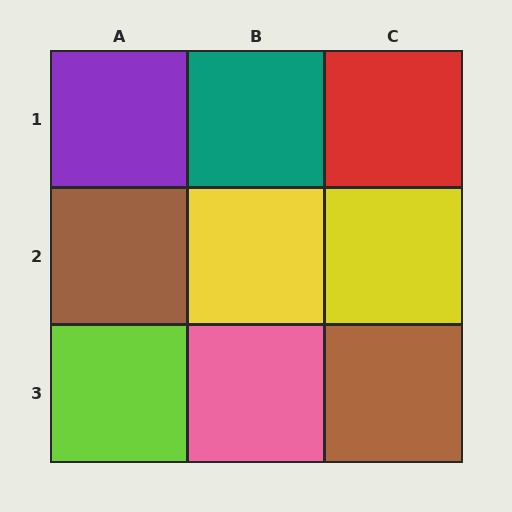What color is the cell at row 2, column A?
Brown.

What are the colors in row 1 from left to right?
Purple, teal, red.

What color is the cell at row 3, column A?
Lime.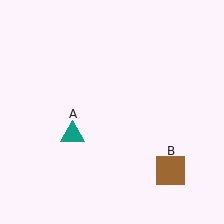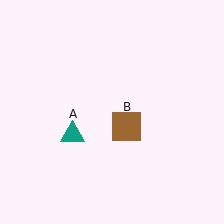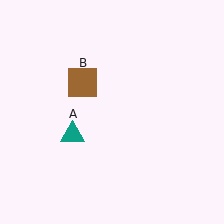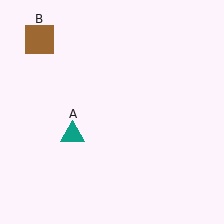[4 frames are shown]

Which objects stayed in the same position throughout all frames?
Teal triangle (object A) remained stationary.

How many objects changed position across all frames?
1 object changed position: brown square (object B).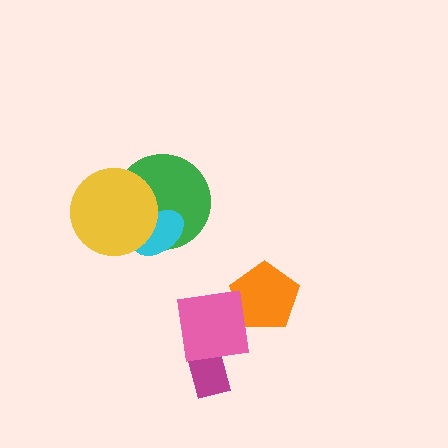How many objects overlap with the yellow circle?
2 objects overlap with the yellow circle.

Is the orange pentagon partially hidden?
Yes, it is partially covered by another shape.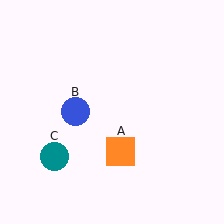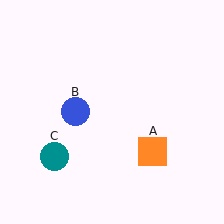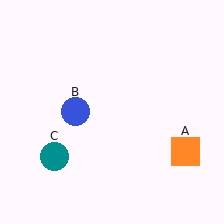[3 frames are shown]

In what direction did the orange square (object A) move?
The orange square (object A) moved right.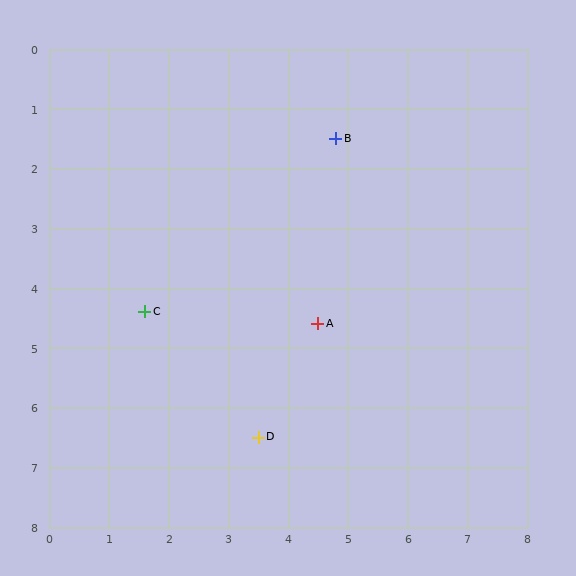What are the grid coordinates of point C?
Point C is at approximately (1.6, 4.4).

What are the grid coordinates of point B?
Point B is at approximately (4.8, 1.5).